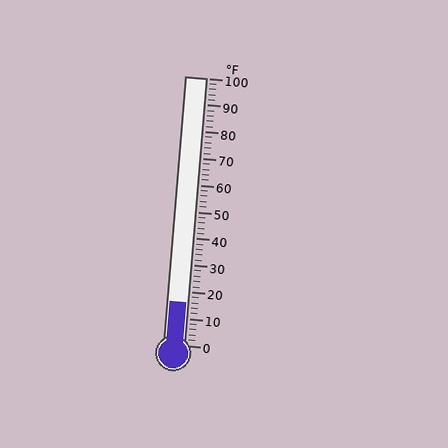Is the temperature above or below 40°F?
The temperature is below 40°F.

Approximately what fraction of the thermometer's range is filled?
The thermometer is filled to approximately 15% of its range.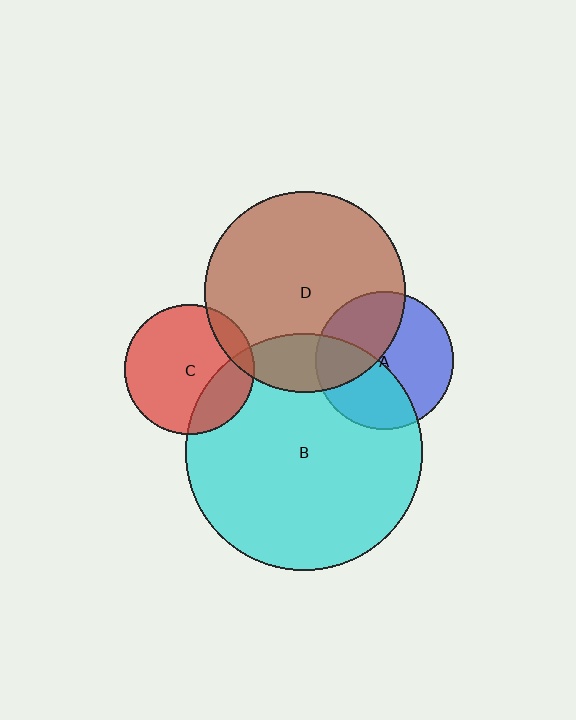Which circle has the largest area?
Circle B (cyan).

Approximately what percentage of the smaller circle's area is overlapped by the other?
Approximately 40%.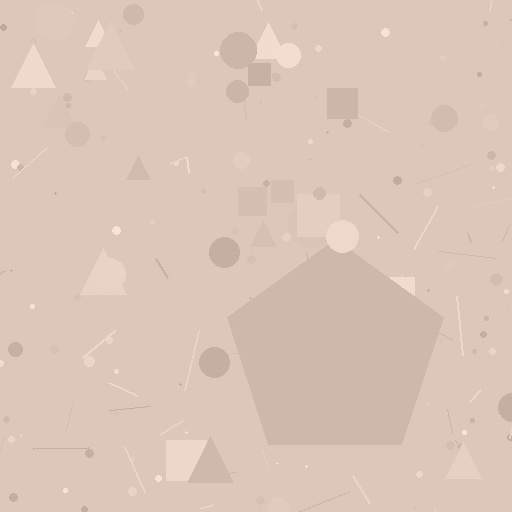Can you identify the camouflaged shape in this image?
The camouflaged shape is a pentagon.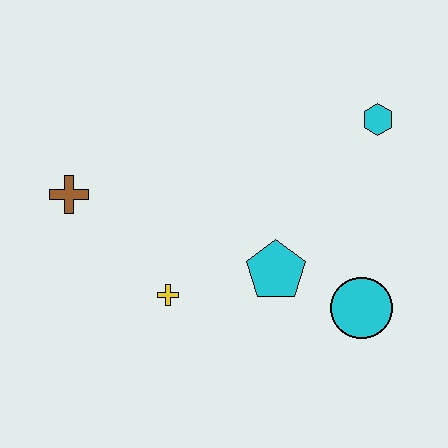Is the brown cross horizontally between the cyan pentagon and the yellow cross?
No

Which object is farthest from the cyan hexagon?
The brown cross is farthest from the cyan hexagon.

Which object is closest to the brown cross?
The yellow cross is closest to the brown cross.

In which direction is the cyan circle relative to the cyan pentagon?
The cyan circle is to the right of the cyan pentagon.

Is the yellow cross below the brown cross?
Yes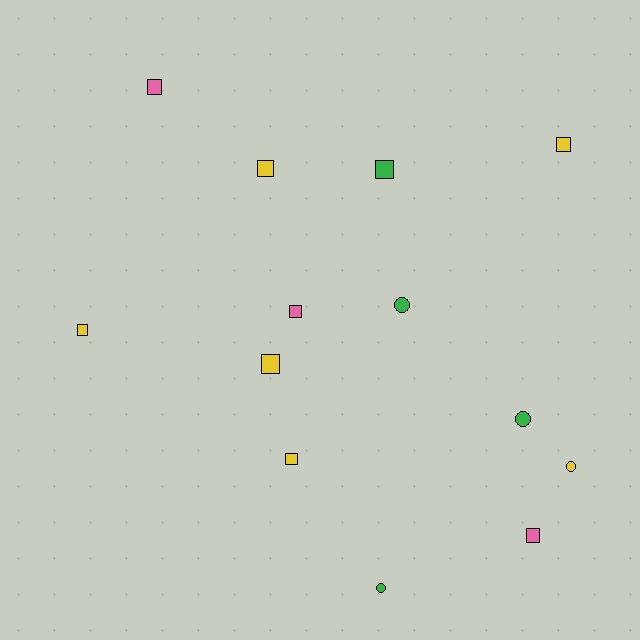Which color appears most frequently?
Yellow, with 6 objects.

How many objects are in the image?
There are 13 objects.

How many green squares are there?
There is 1 green square.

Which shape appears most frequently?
Square, with 9 objects.